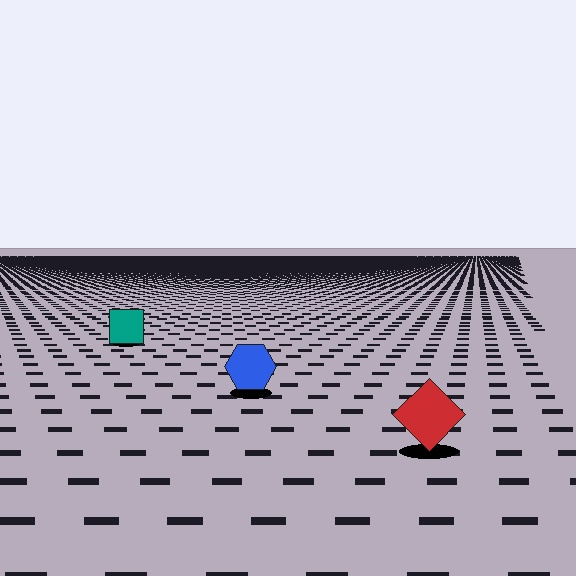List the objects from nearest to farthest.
From nearest to farthest: the red diamond, the blue hexagon, the teal square.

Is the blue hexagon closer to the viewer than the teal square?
Yes. The blue hexagon is closer — you can tell from the texture gradient: the ground texture is coarser near it.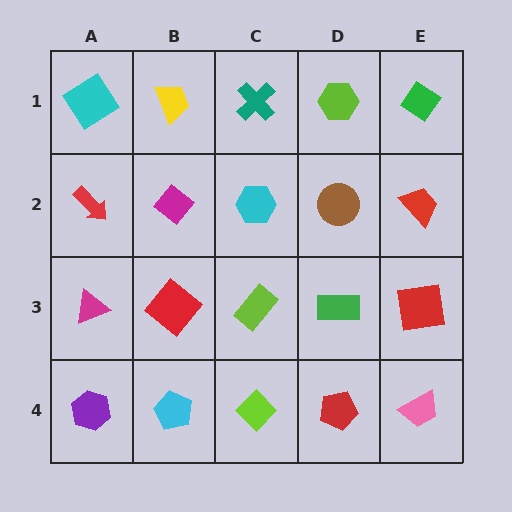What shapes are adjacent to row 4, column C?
A lime rectangle (row 3, column C), a cyan pentagon (row 4, column B), a red pentagon (row 4, column D).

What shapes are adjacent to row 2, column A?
A cyan diamond (row 1, column A), a magenta triangle (row 3, column A), a magenta diamond (row 2, column B).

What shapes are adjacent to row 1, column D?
A brown circle (row 2, column D), a teal cross (row 1, column C), a green diamond (row 1, column E).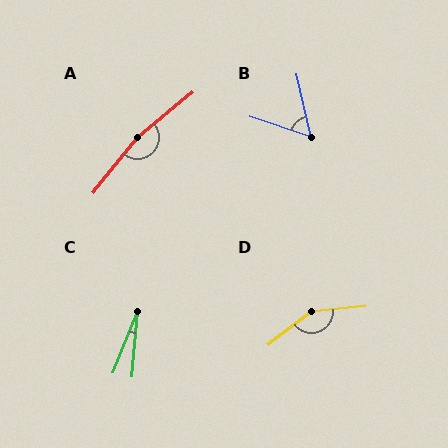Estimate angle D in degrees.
Approximately 147 degrees.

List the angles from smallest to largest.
C (18°), B (59°), D (147°), A (168°).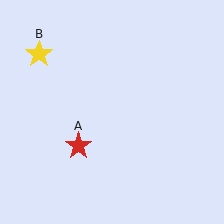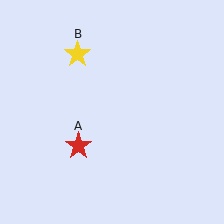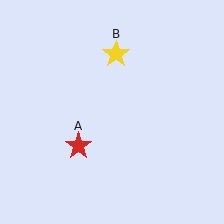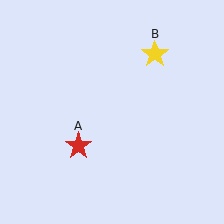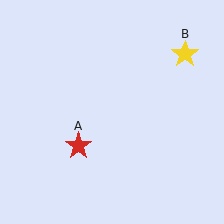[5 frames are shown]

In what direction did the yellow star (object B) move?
The yellow star (object B) moved right.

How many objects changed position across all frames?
1 object changed position: yellow star (object B).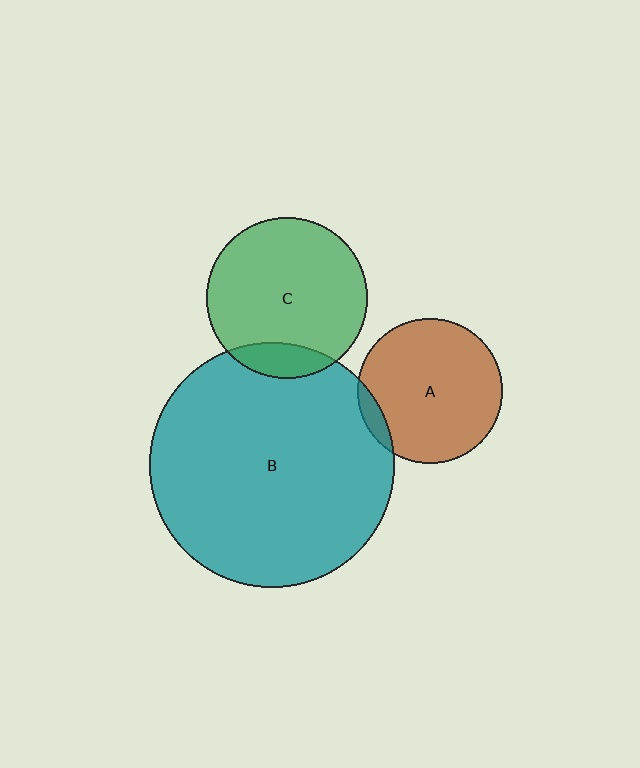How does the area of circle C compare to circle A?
Approximately 1.3 times.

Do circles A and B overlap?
Yes.